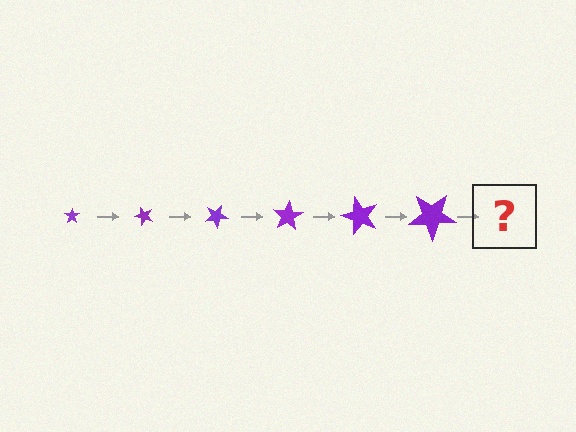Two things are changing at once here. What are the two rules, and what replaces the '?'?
The two rules are that the star grows larger each step and it rotates 50 degrees each step. The '?' should be a star, larger than the previous one and rotated 300 degrees from the start.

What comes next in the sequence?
The next element should be a star, larger than the previous one and rotated 300 degrees from the start.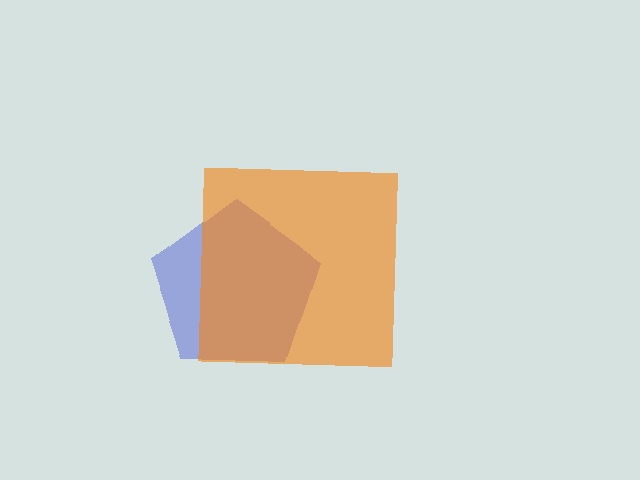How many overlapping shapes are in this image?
There are 2 overlapping shapes in the image.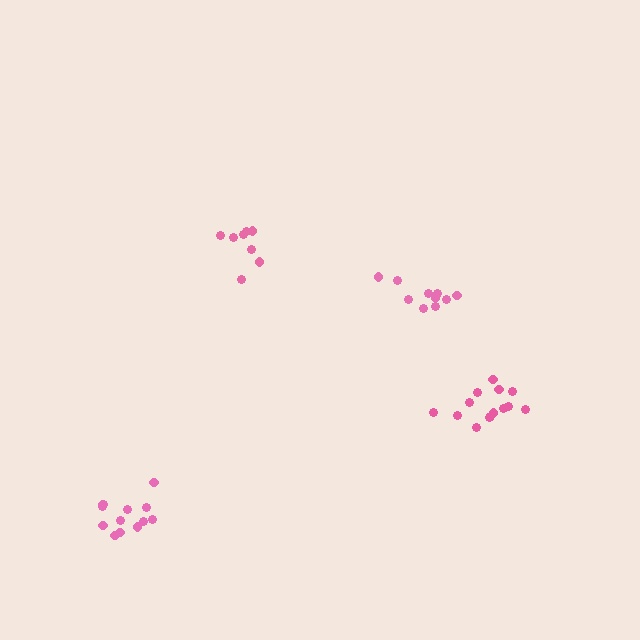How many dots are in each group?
Group 1: 8 dots, Group 2: 10 dots, Group 3: 14 dots, Group 4: 13 dots (45 total).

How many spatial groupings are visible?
There are 4 spatial groupings.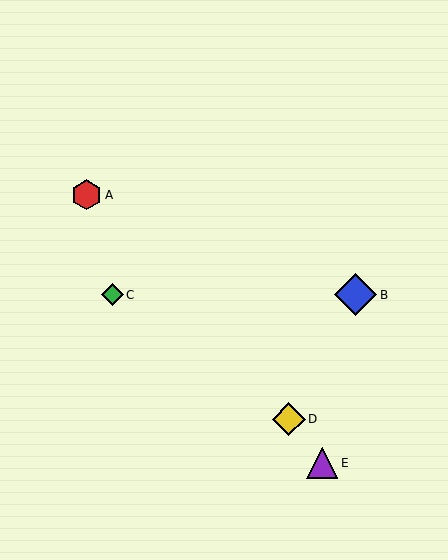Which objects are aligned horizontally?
Objects B, C are aligned horizontally.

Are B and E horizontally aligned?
No, B is at y≈295 and E is at y≈463.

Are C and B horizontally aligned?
Yes, both are at y≈295.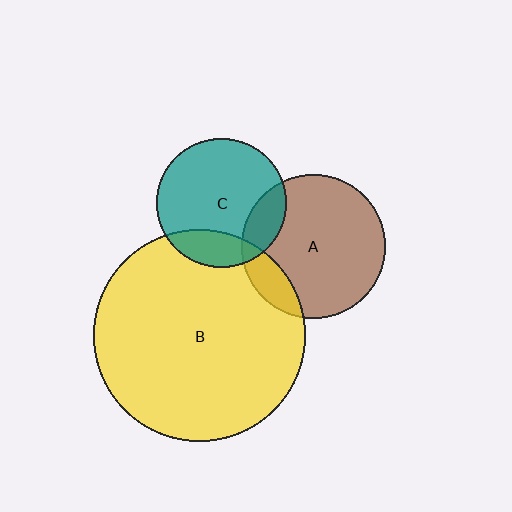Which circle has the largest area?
Circle B (yellow).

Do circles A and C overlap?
Yes.